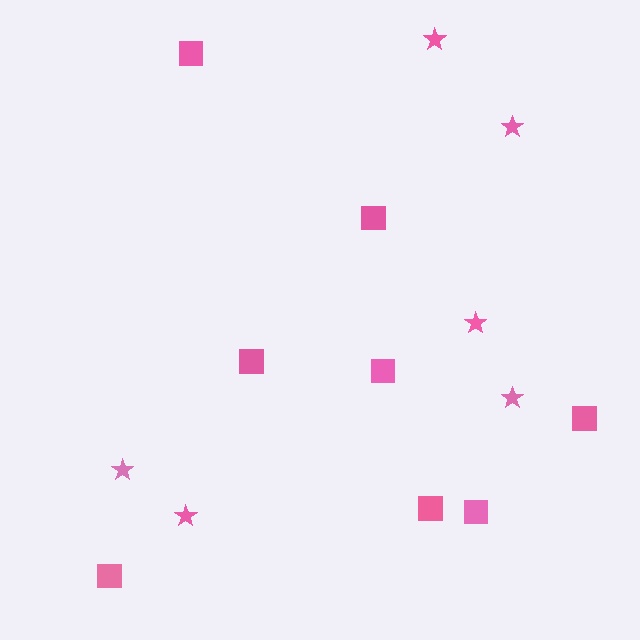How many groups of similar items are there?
There are 2 groups: one group of squares (8) and one group of stars (6).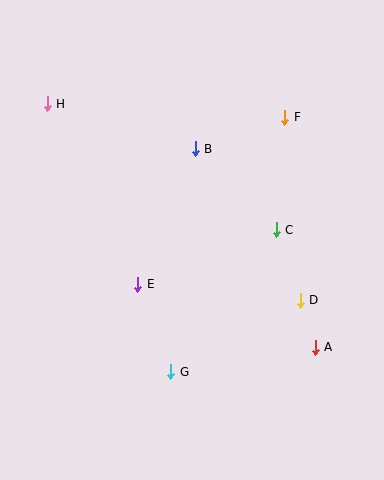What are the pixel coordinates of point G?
Point G is at (171, 372).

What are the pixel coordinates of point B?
Point B is at (195, 149).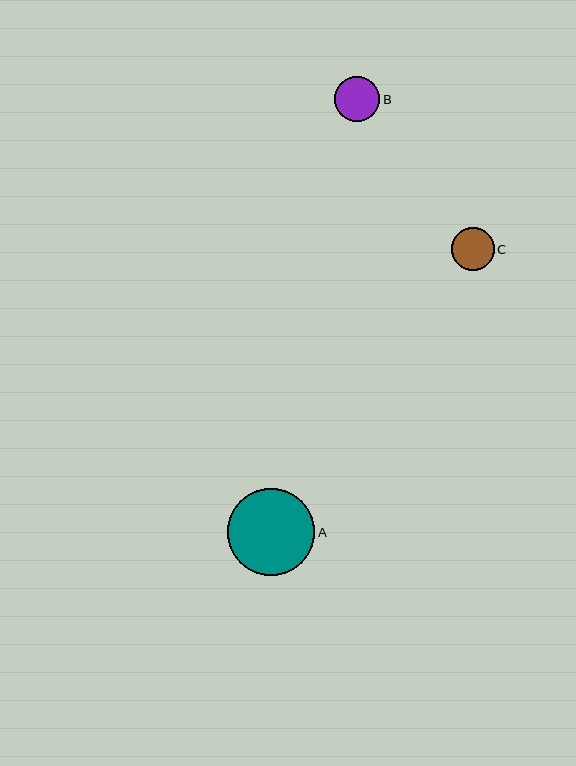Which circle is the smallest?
Circle C is the smallest with a size of approximately 43 pixels.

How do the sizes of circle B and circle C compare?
Circle B and circle C are approximately the same size.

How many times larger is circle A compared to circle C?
Circle A is approximately 2.1 times the size of circle C.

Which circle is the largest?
Circle A is the largest with a size of approximately 87 pixels.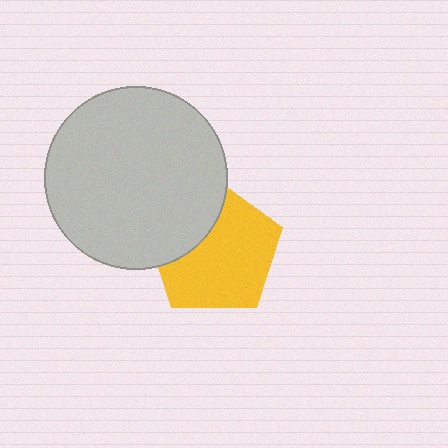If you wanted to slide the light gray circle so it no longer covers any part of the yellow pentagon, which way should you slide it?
Slide it toward the upper-left — that is the most direct way to separate the two shapes.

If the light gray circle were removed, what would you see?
You would see the complete yellow pentagon.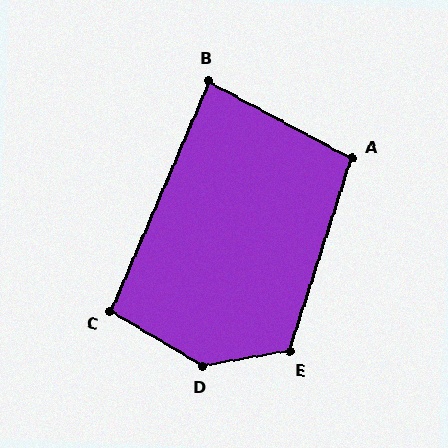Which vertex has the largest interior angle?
D, at approximately 140 degrees.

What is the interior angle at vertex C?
Approximately 97 degrees (obtuse).